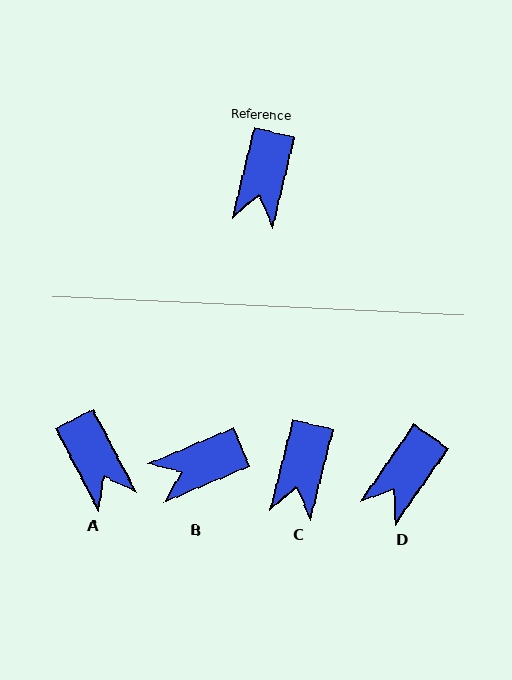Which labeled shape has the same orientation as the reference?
C.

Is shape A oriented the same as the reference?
No, it is off by about 41 degrees.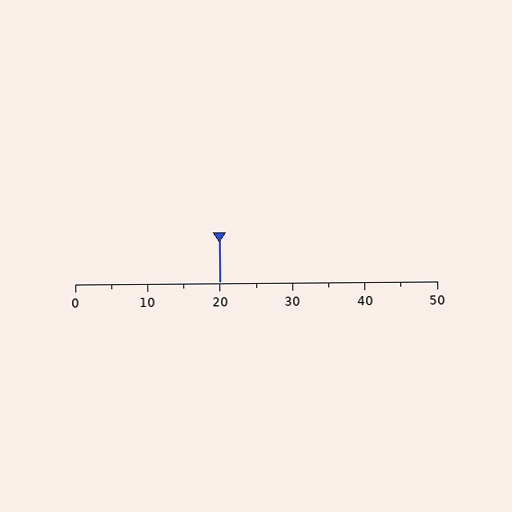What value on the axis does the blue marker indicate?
The marker indicates approximately 20.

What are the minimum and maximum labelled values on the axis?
The axis runs from 0 to 50.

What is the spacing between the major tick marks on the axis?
The major ticks are spaced 10 apart.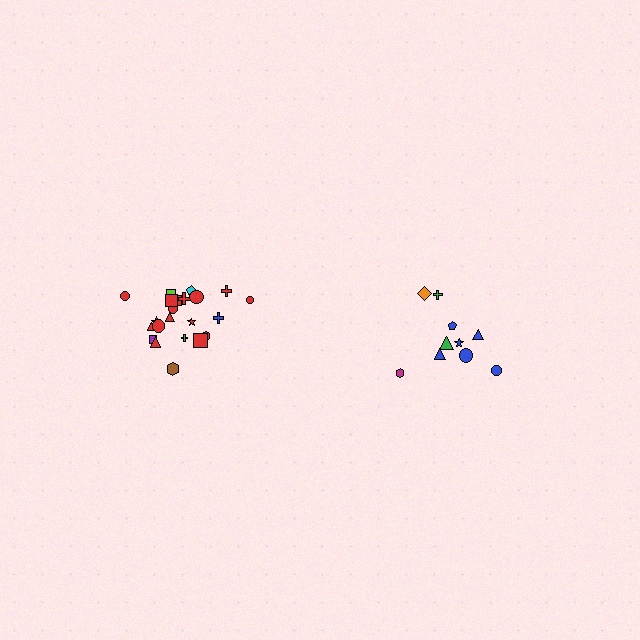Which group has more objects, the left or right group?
The left group.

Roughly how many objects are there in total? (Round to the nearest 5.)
Roughly 30 objects in total.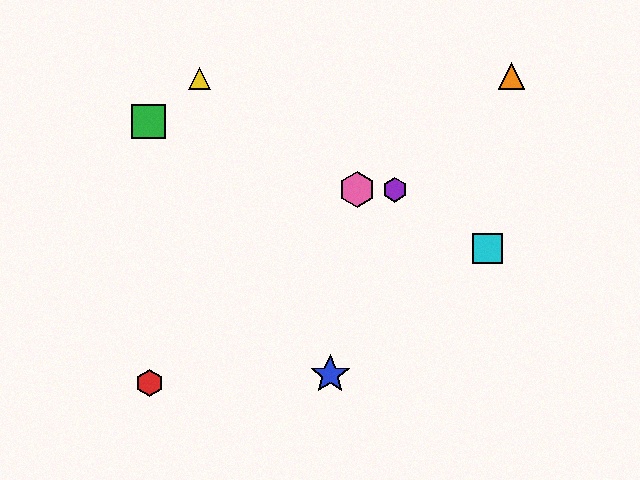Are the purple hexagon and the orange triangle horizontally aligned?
No, the purple hexagon is at y≈190 and the orange triangle is at y≈76.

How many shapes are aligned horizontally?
2 shapes (the purple hexagon, the pink hexagon) are aligned horizontally.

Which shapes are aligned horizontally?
The purple hexagon, the pink hexagon are aligned horizontally.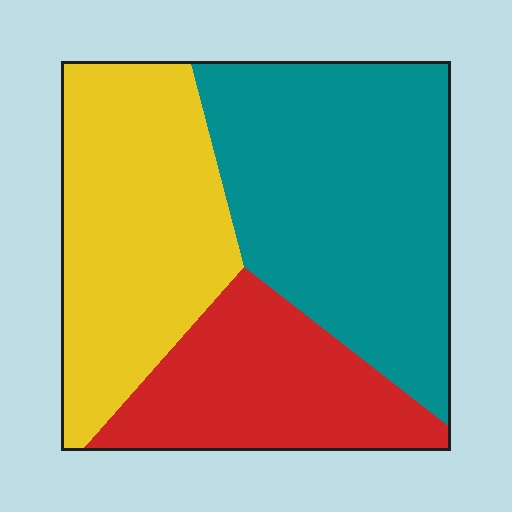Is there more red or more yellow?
Yellow.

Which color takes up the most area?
Teal, at roughly 45%.